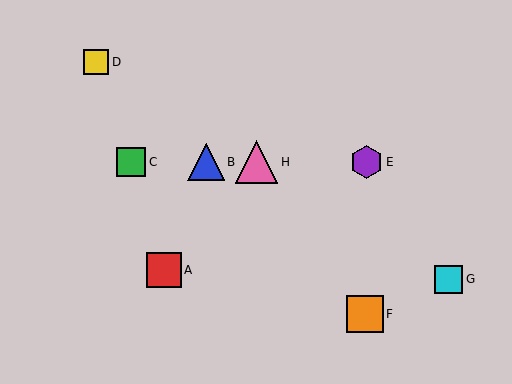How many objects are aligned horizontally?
4 objects (B, C, E, H) are aligned horizontally.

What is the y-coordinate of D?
Object D is at y≈62.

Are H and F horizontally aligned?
No, H is at y≈162 and F is at y≈314.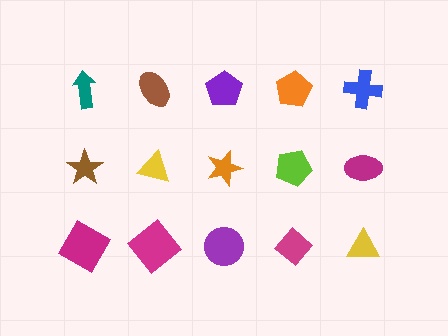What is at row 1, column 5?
A blue cross.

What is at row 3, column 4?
A magenta diamond.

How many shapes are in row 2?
5 shapes.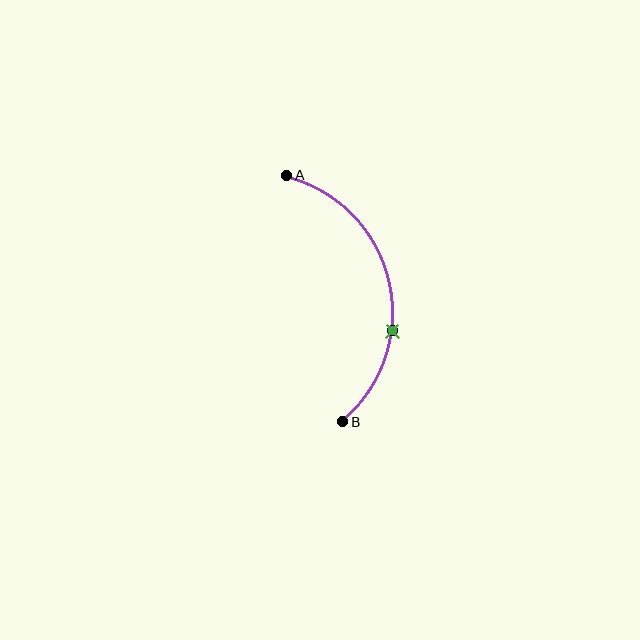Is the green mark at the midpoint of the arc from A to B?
No. The green mark lies on the arc but is closer to endpoint B. The arc midpoint would be at the point on the curve equidistant along the arc from both A and B.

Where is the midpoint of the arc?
The arc midpoint is the point on the curve farthest from the straight line joining A and B. It sits to the right of that line.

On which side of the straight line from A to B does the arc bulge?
The arc bulges to the right of the straight line connecting A and B.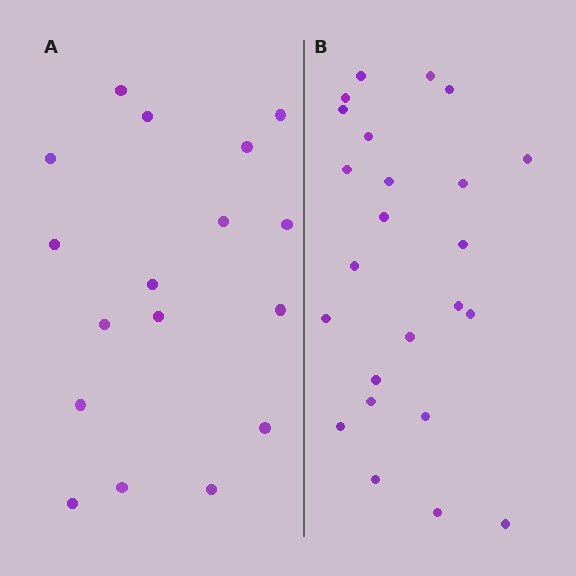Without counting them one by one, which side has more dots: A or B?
Region B (the right region) has more dots.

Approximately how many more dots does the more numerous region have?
Region B has roughly 8 or so more dots than region A.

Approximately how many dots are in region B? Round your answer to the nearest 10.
About 20 dots. (The exact count is 24, which rounds to 20.)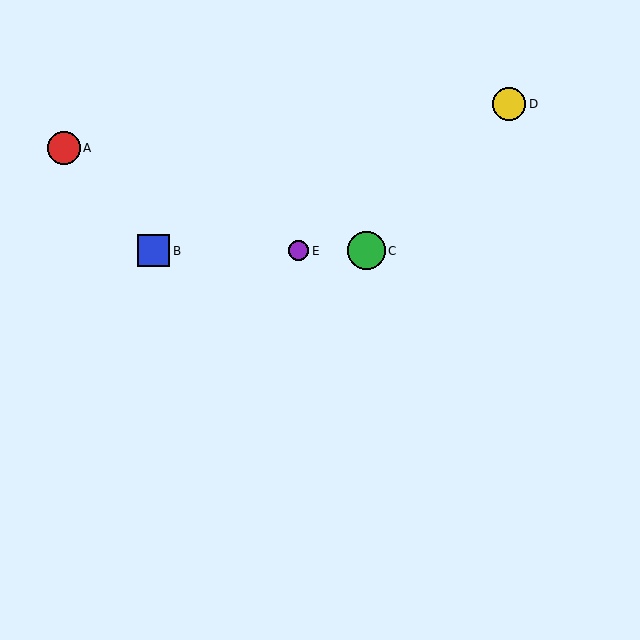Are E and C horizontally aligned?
Yes, both are at y≈251.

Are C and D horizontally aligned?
No, C is at y≈251 and D is at y≈104.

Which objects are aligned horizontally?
Objects B, C, E are aligned horizontally.